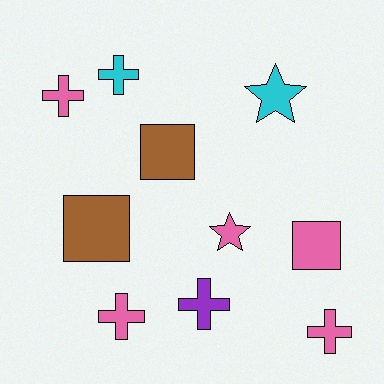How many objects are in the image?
There are 10 objects.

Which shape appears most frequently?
Cross, with 5 objects.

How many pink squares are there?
There is 1 pink square.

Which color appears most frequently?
Pink, with 5 objects.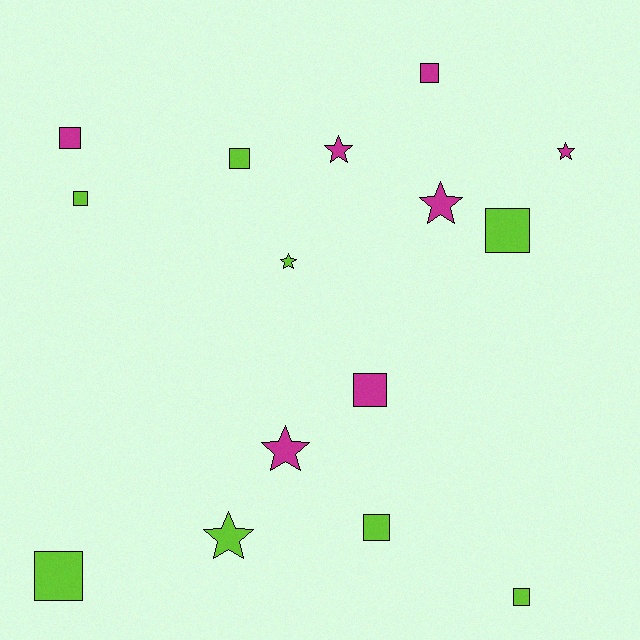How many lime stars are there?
There are 2 lime stars.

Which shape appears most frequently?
Square, with 9 objects.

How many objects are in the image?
There are 15 objects.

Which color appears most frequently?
Lime, with 8 objects.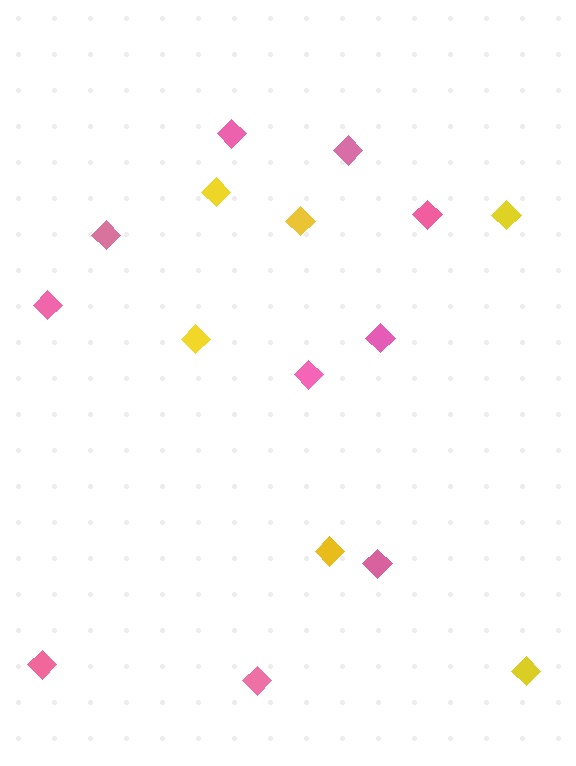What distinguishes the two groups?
There are 2 groups: one group of yellow diamonds (6) and one group of pink diamonds (10).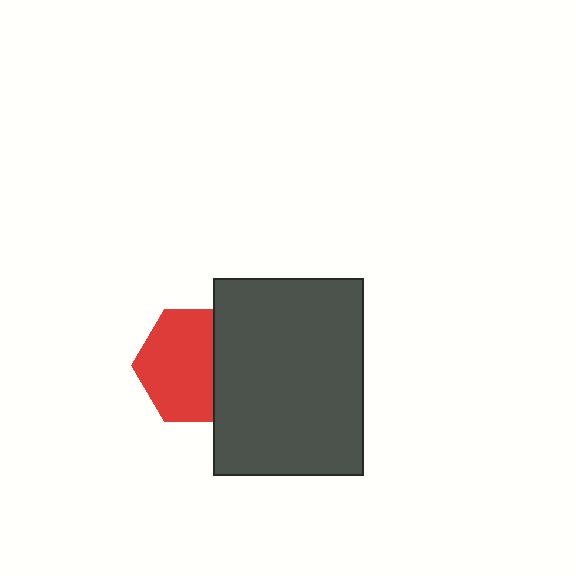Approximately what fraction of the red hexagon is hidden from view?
Roughly 32% of the red hexagon is hidden behind the dark gray rectangle.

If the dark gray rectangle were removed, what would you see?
You would see the complete red hexagon.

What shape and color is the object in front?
The object in front is a dark gray rectangle.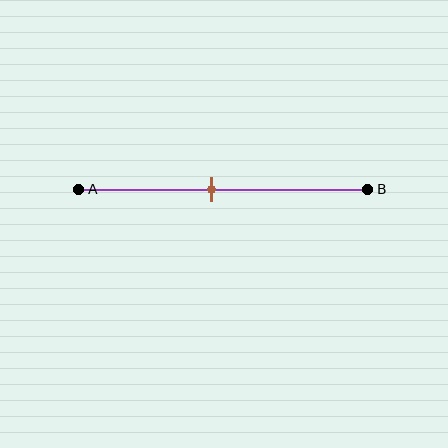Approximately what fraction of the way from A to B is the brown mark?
The brown mark is approximately 45% of the way from A to B.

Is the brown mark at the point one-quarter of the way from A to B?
No, the mark is at about 45% from A, not at the 25% one-quarter point.